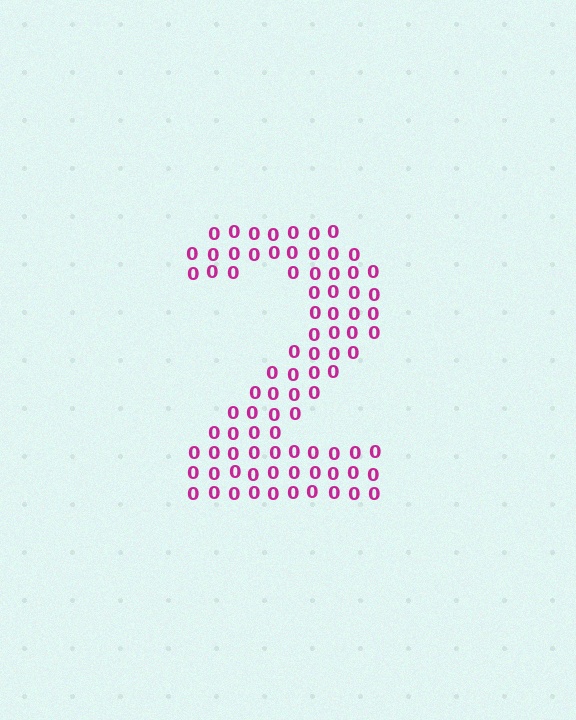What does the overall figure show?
The overall figure shows the digit 2.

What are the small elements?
The small elements are digit 0's.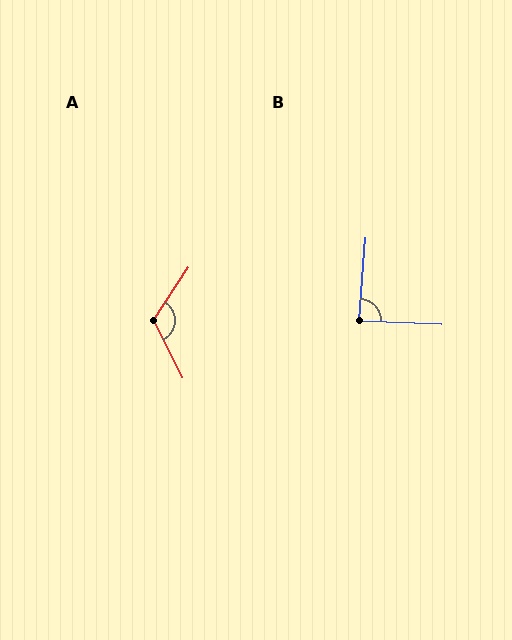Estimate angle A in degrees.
Approximately 121 degrees.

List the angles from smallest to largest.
B (88°), A (121°).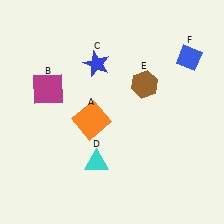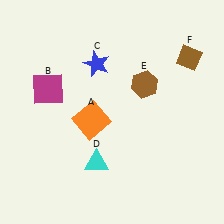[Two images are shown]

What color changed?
The diamond (F) changed from blue in Image 1 to brown in Image 2.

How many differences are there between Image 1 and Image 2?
There is 1 difference between the two images.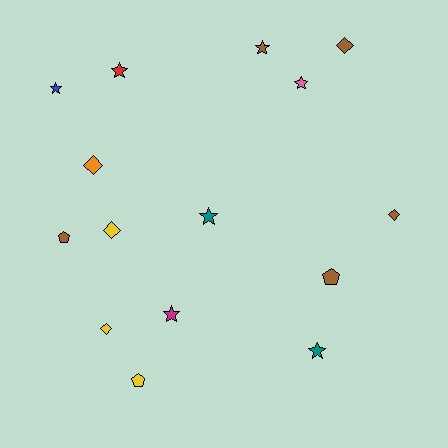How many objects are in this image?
There are 15 objects.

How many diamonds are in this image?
There are 5 diamonds.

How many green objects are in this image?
There are no green objects.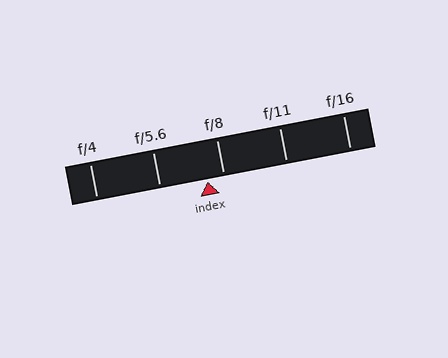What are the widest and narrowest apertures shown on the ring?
The widest aperture shown is f/4 and the narrowest is f/16.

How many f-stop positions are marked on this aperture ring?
There are 5 f-stop positions marked.